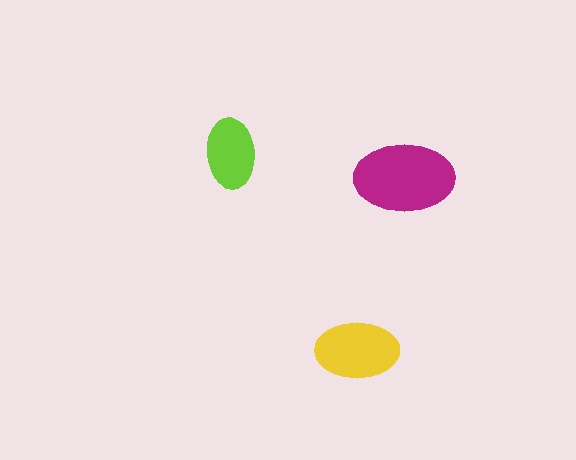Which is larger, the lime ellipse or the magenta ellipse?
The magenta one.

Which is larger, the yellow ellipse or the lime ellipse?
The yellow one.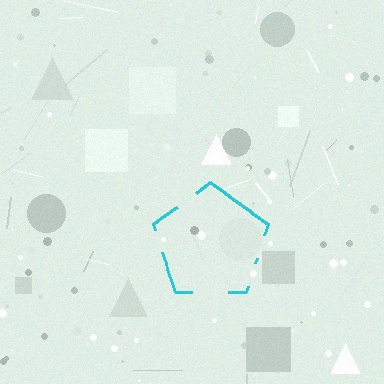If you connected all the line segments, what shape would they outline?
They would outline a pentagon.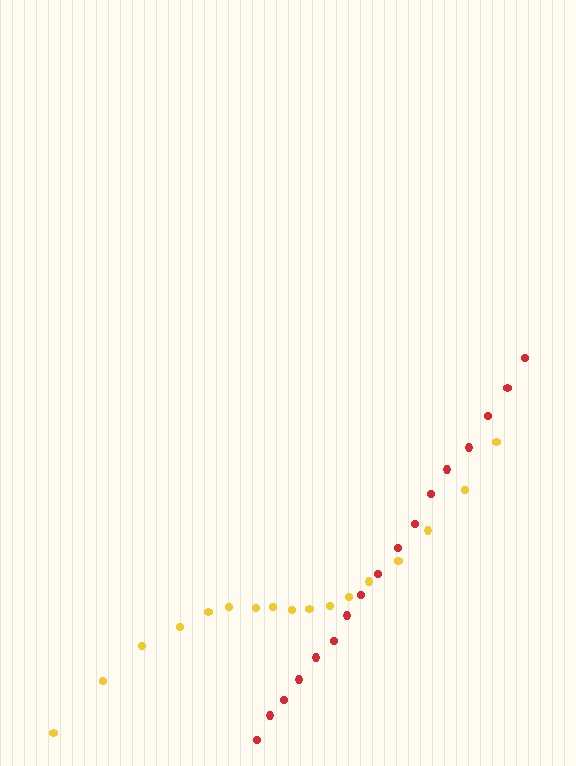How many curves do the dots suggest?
There are 2 distinct paths.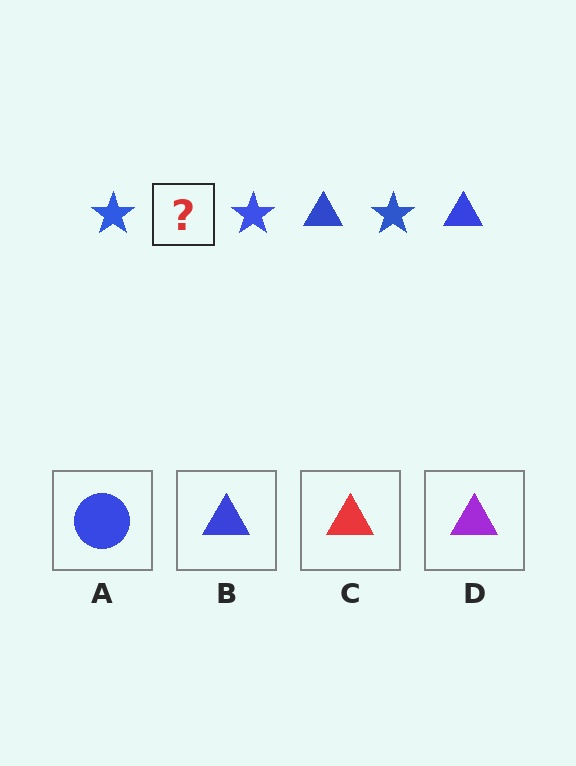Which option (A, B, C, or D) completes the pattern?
B.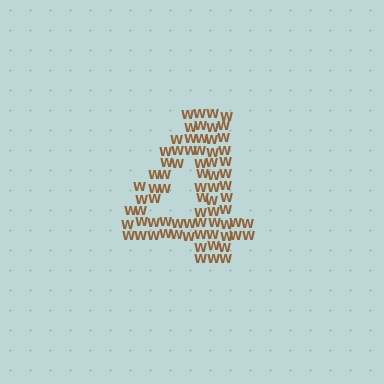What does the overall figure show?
The overall figure shows the digit 4.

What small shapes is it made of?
It is made of small letter W's.